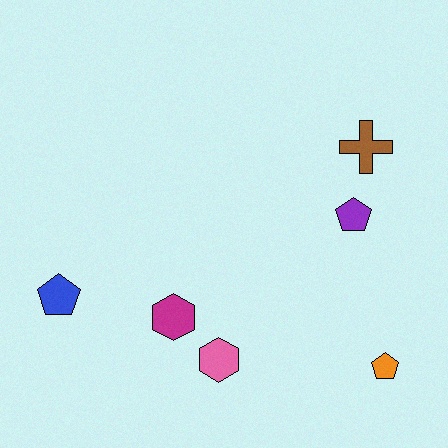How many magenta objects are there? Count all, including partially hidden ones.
There is 1 magenta object.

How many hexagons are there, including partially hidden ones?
There are 2 hexagons.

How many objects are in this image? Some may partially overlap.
There are 6 objects.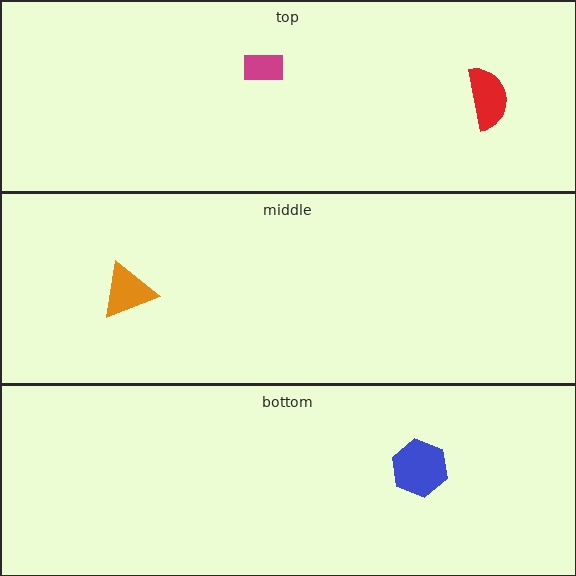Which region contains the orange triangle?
The middle region.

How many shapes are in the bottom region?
1.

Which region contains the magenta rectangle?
The top region.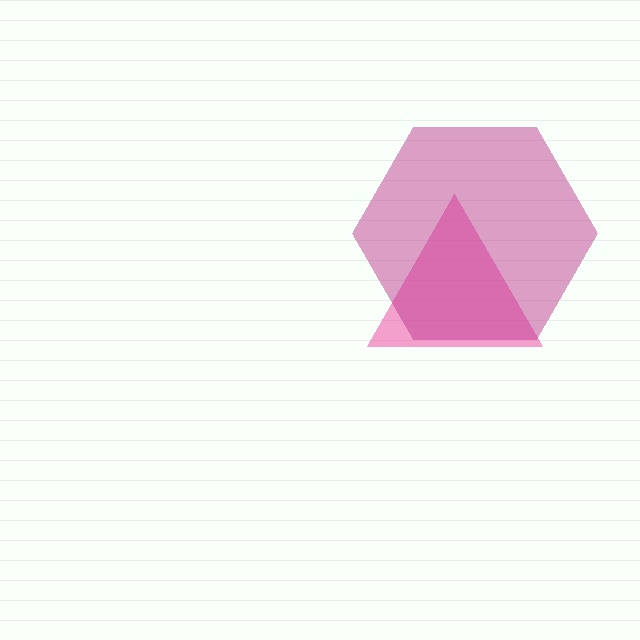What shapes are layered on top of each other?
The layered shapes are: a pink triangle, a magenta hexagon.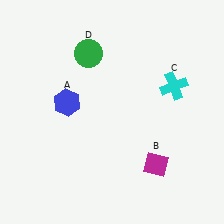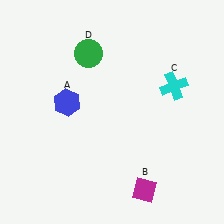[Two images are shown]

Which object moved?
The magenta diamond (B) moved down.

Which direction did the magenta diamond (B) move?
The magenta diamond (B) moved down.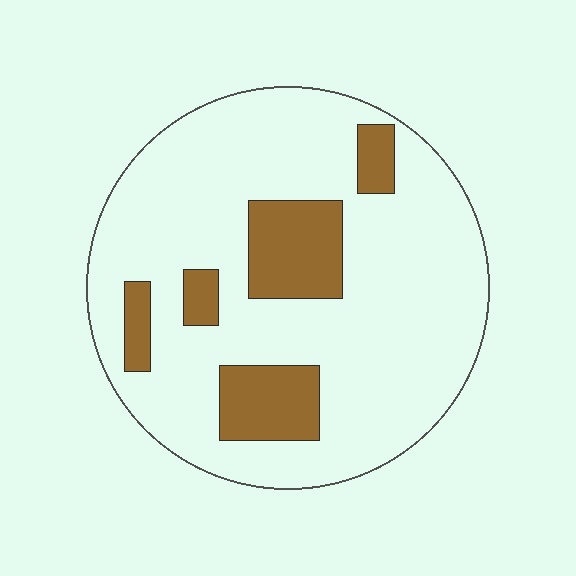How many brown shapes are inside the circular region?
5.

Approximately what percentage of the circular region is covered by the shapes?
Approximately 20%.